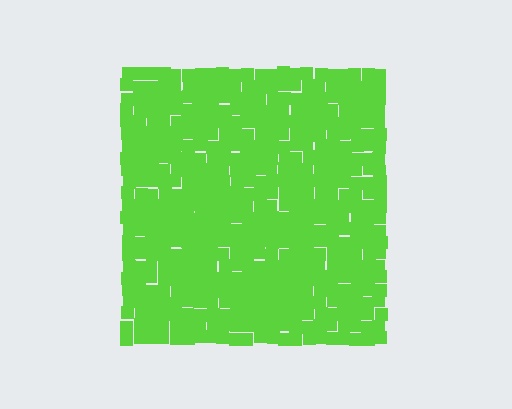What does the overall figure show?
The overall figure shows a square.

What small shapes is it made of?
It is made of small squares.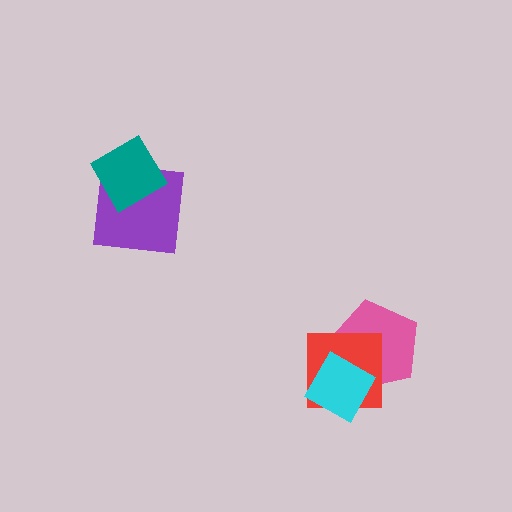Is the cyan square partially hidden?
No, no other shape covers it.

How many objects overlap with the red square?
2 objects overlap with the red square.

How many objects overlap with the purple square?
1 object overlaps with the purple square.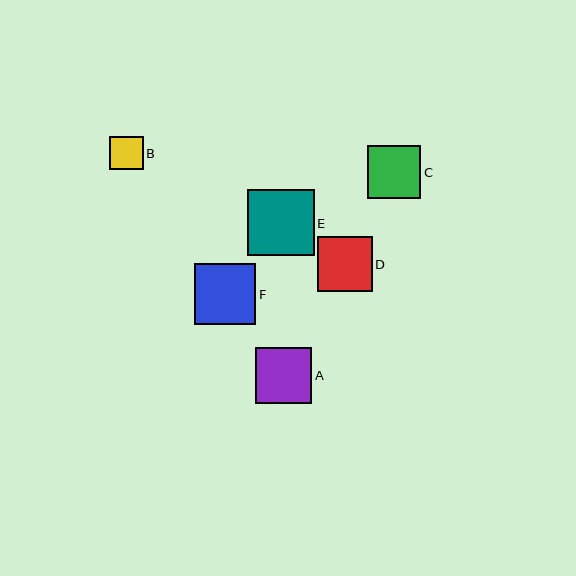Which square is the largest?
Square E is the largest with a size of approximately 66 pixels.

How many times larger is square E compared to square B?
Square E is approximately 2.0 times the size of square B.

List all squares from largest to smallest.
From largest to smallest: E, F, A, D, C, B.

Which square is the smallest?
Square B is the smallest with a size of approximately 34 pixels.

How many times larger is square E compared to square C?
Square E is approximately 1.2 times the size of square C.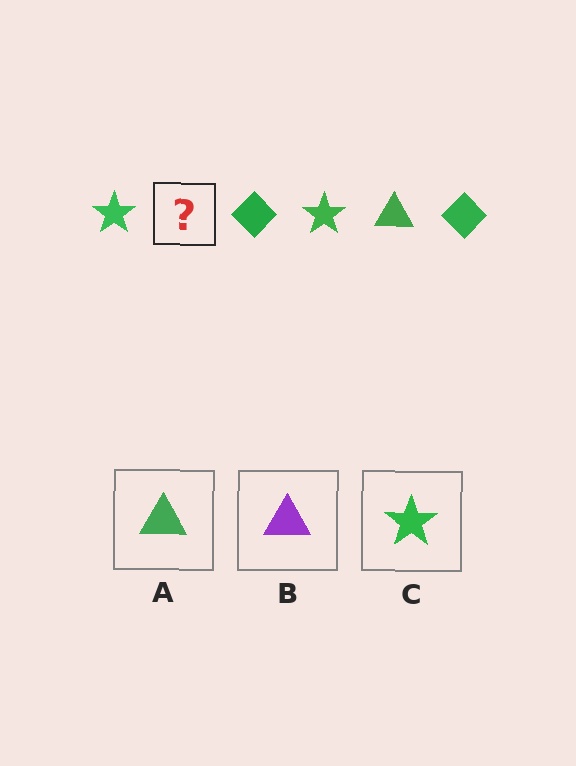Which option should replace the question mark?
Option A.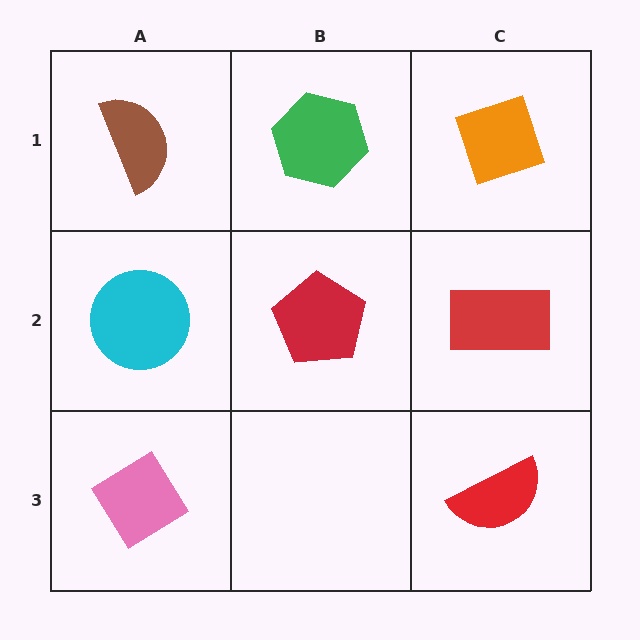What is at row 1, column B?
A green hexagon.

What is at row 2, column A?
A cyan circle.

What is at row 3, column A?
A pink diamond.